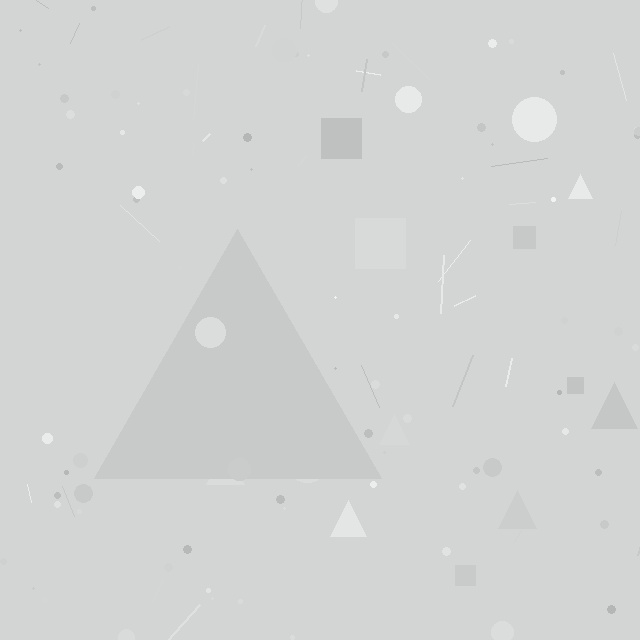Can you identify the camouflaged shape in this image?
The camouflaged shape is a triangle.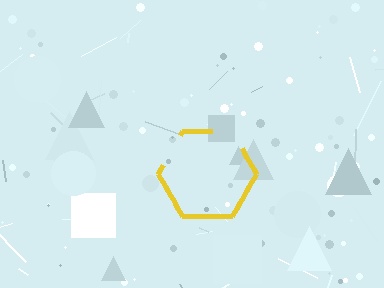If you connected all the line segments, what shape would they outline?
They would outline a hexagon.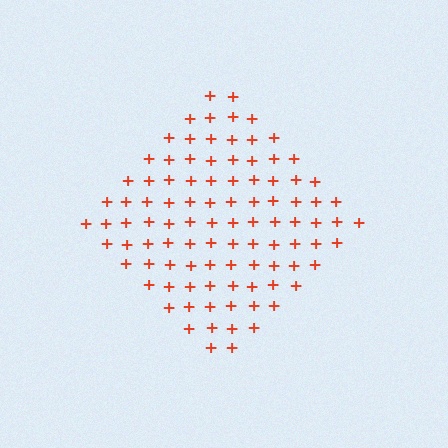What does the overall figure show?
The overall figure shows a diamond.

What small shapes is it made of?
It is made of small plus signs.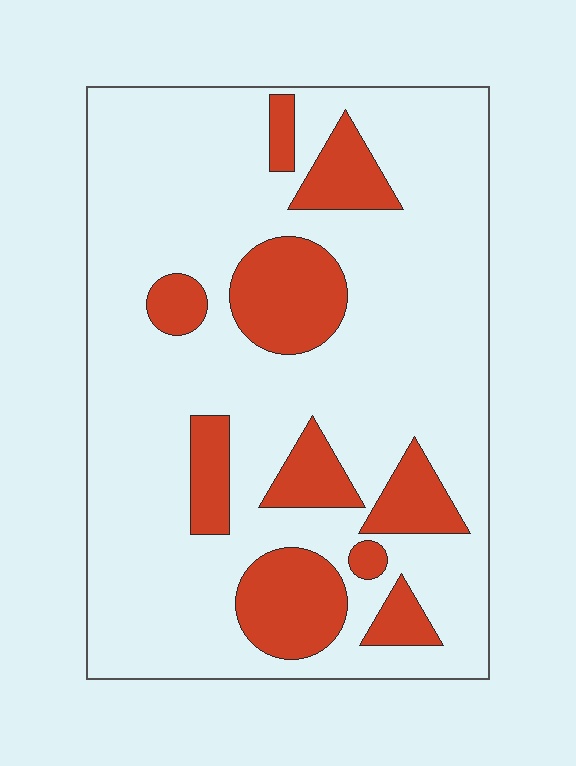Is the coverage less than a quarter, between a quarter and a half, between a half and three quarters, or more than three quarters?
Less than a quarter.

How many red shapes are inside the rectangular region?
10.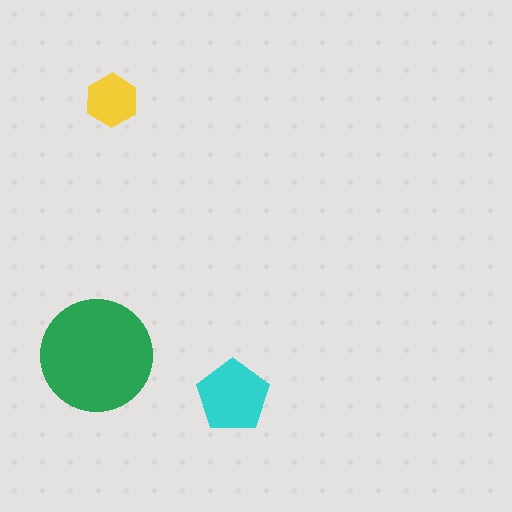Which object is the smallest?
The yellow hexagon.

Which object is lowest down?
The cyan pentagon is bottommost.